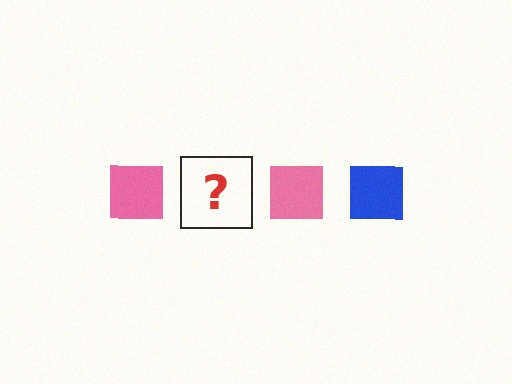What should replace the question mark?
The question mark should be replaced with a blue square.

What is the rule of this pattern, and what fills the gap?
The rule is that the pattern cycles through pink, blue squares. The gap should be filled with a blue square.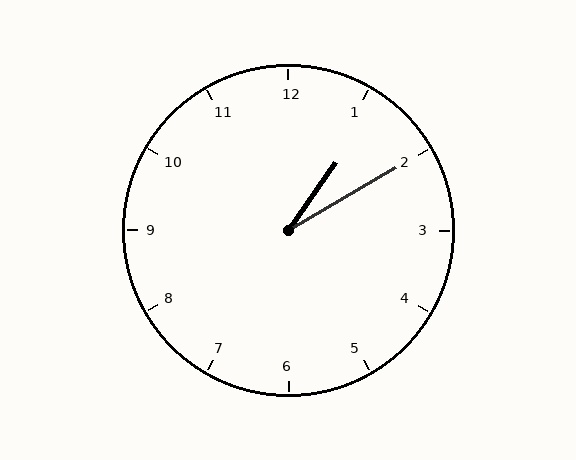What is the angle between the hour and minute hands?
Approximately 25 degrees.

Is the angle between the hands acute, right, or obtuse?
It is acute.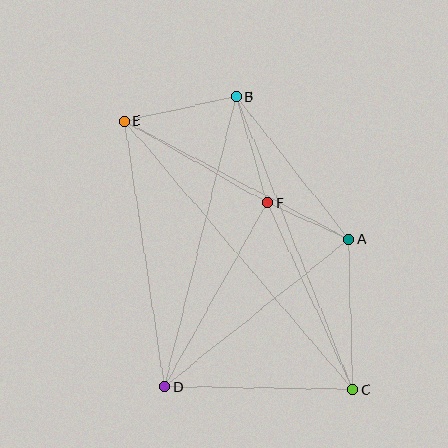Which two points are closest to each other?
Points A and F are closest to each other.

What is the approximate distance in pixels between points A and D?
The distance between A and D is approximately 236 pixels.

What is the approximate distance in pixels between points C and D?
The distance between C and D is approximately 188 pixels.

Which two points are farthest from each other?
Points C and E are farthest from each other.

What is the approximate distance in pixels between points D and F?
The distance between D and F is approximately 211 pixels.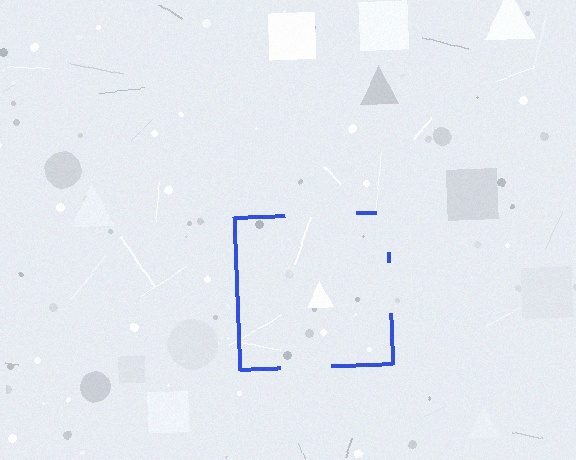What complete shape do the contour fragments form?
The contour fragments form a square.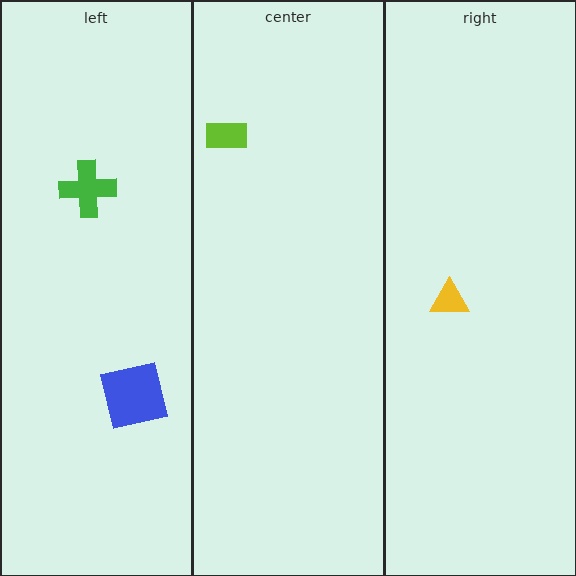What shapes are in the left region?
The blue square, the green cross.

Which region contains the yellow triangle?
The right region.